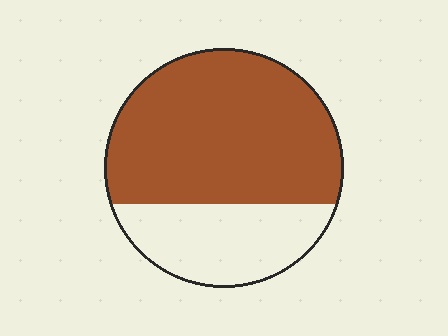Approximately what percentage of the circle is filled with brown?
Approximately 70%.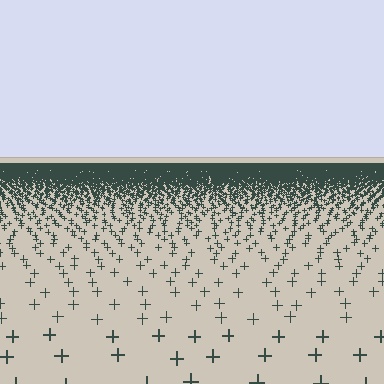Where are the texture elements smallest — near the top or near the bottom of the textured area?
Near the top.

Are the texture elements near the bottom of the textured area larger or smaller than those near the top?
Larger. Near the bottom, elements are closer to the viewer and appear at a bigger on-screen size.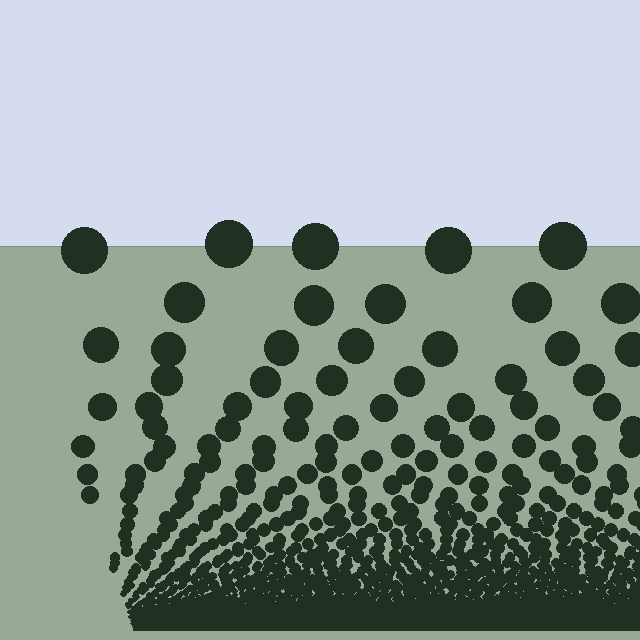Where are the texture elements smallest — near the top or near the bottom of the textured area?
Near the bottom.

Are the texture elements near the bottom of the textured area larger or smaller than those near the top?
Smaller. The gradient is inverted — elements near the bottom are smaller and denser.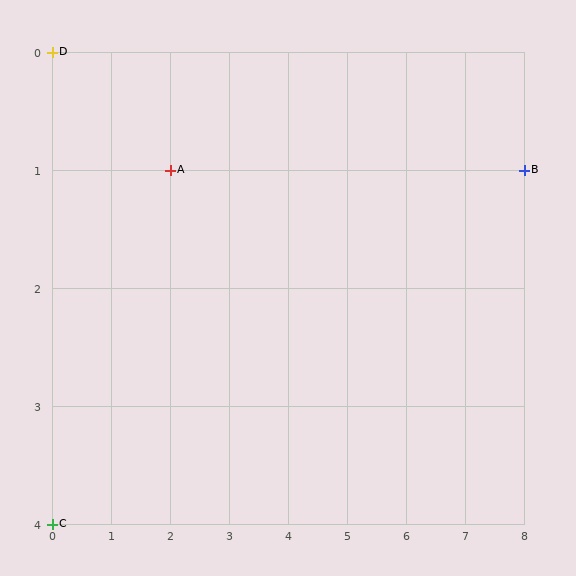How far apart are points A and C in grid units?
Points A and C are 2 columns and 3 rows apart (about 3.6 grid units diagonally).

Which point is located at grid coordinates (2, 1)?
Point A is at (2, 1).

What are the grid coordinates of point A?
Point A is at grid coordinates (2, 1).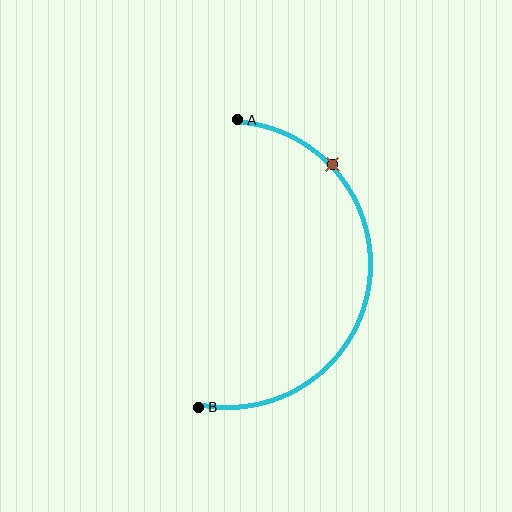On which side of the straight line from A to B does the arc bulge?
The arc bulges to the right of the straight line connecting A and B.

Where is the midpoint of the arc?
The arc midpoint is the point on the curve farthest from the straight line joining A and B. It sits to the right of that line.